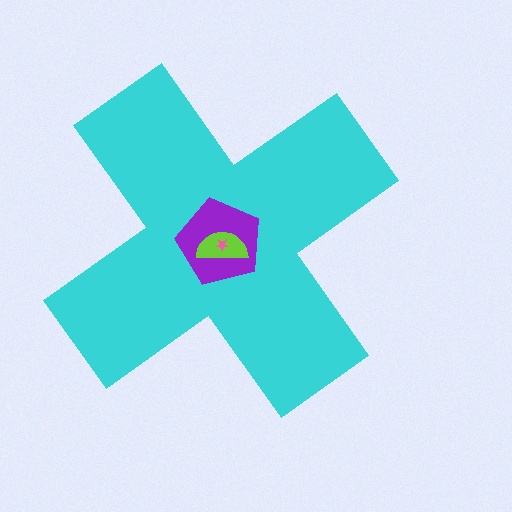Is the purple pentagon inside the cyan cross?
Yes.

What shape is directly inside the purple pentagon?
The lime semicircle.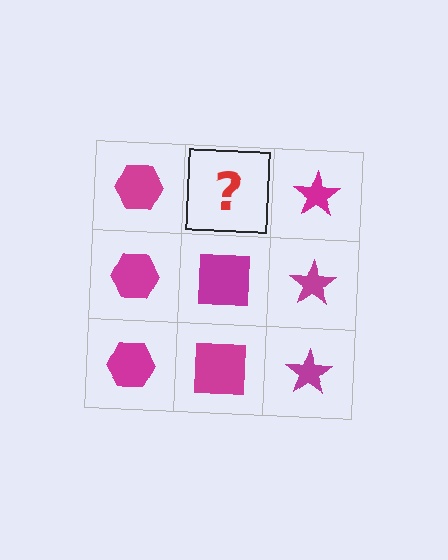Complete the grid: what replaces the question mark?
The question mark should be replaced with a magenta square.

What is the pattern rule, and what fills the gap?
The rule is that each column has a consistent shape. The gap should be filled with a magenta square.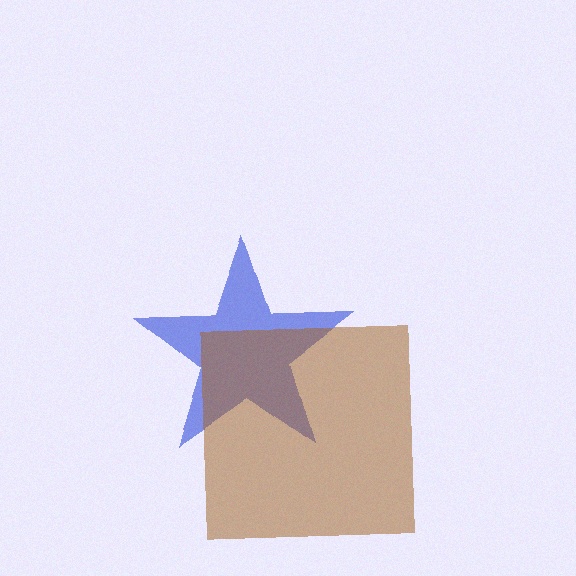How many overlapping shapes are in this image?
There are 2 overlapping shapes in the image.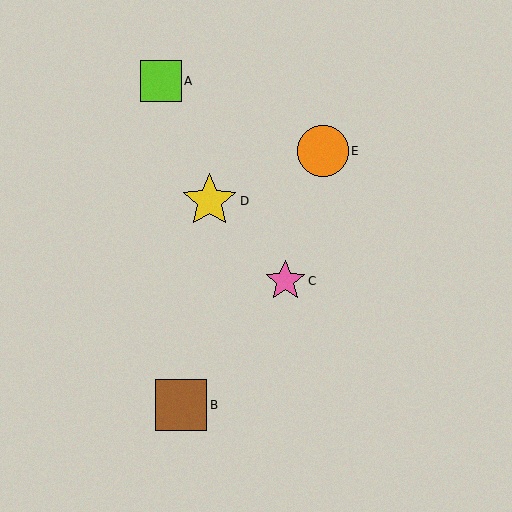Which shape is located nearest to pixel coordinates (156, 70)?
The lime square (labeled A) at (161, 81) is nearest to that location.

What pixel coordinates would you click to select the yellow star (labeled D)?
Click at (210, 201) to select the yellow star D.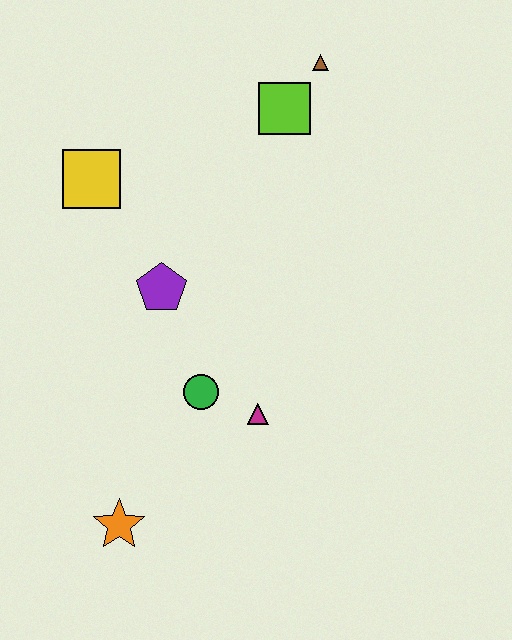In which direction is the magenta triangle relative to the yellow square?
The magenta triangle is below the yellow square.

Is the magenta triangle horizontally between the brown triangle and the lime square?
No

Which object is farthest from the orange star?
The brown triangle is farthest from the orange star.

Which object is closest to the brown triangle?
The lime square is closest to the brown triangle.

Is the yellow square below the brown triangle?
Yes